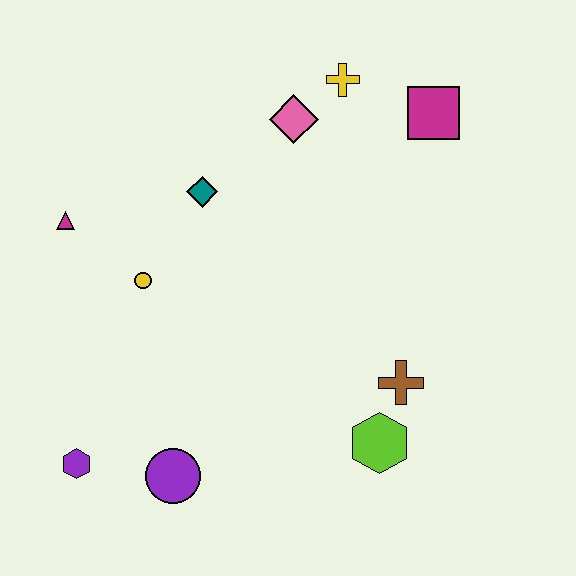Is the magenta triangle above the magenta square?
No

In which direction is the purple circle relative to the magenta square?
The purple circle is below the magenta square.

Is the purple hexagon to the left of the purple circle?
Yes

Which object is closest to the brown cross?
The lime hexagon is closest to the brown cross.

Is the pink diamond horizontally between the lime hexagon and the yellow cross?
No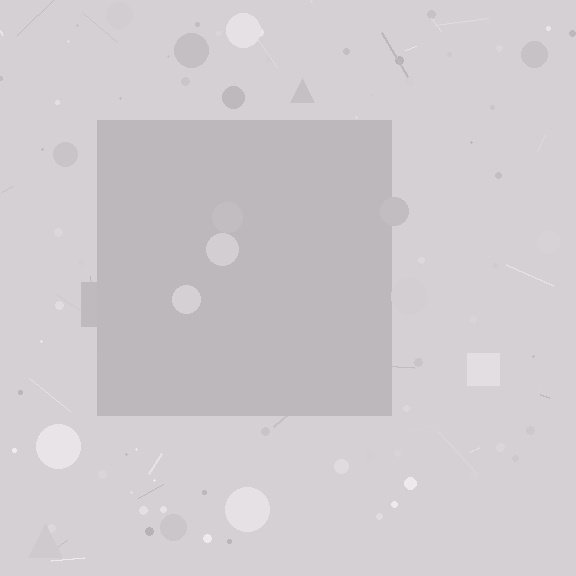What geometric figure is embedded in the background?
A square is embedded in the background.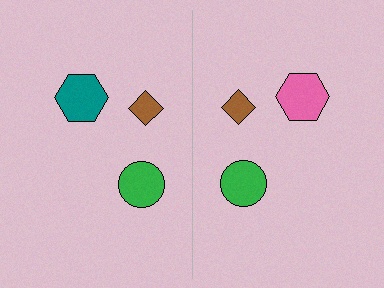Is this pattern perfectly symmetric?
No, the pattern is not perfectly symmetric. The pink hexagon on the right side breaks the symmetry — its mirror counterpart is teal.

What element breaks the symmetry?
The pink hexagon on the right side breaks the symmetry — its mirror counterpart is teal.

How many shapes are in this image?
There are 6 shapes in this image.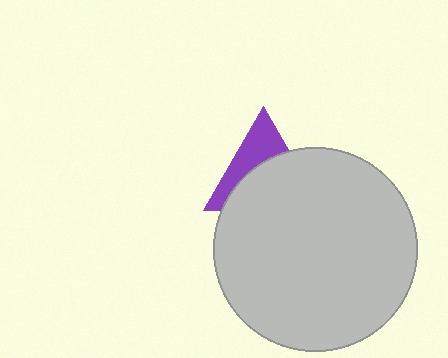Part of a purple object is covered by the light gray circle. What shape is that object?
It is a triangle.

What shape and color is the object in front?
The object in front is a light gray circle.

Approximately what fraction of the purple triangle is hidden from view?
Roughly 60% of the purple triangle is hidden behind the light gray circle.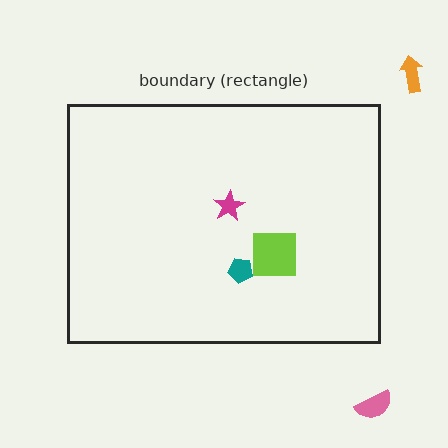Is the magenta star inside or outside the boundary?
Inside.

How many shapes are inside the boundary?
3 inside, 2 outside.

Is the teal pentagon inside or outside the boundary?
Inside.